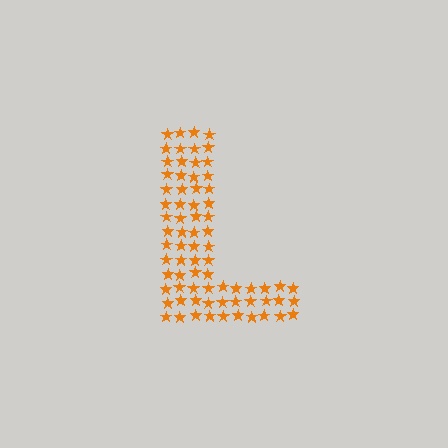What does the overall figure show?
The overall figure shows the letter L.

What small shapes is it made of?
It is made of small stars.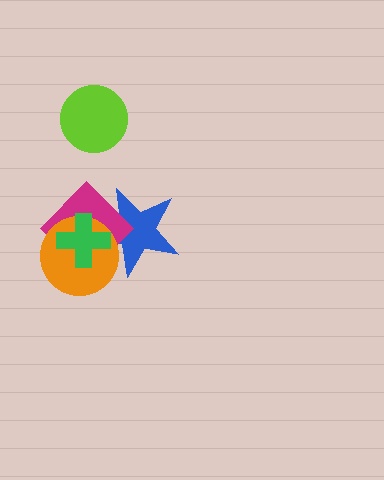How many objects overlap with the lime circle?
0 objects overlap with the lime circle.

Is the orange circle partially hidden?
Yes, it is partially covered by another shape.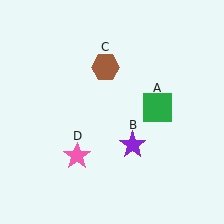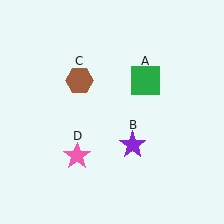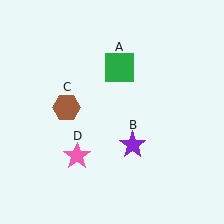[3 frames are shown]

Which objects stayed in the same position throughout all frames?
Purple star (object B) and pink star (object D) remained stationary.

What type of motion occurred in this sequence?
The green square (object A), brown hexagon (object C) rotated counterclockwise around the center of the scene.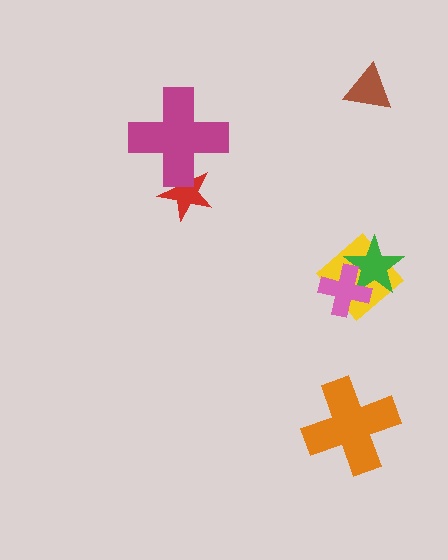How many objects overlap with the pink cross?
2 objects overlap with the pink cross.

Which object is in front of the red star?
The magenta cross is in front of the red star.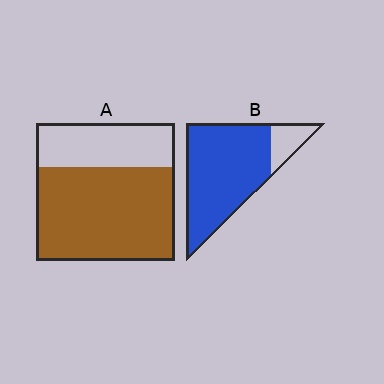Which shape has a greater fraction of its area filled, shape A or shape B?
Shape B.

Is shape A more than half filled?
Yes.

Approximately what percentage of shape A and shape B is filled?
A is approximately 70% and B is approximately 85%.